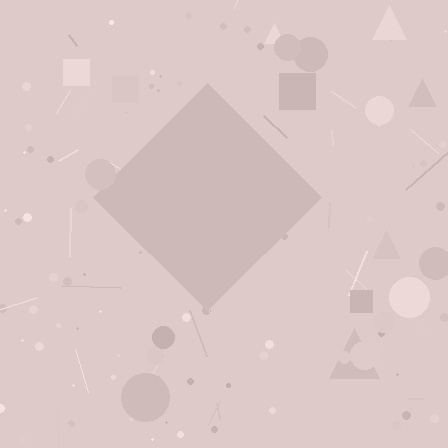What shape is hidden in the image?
A diamond is hidden in the image.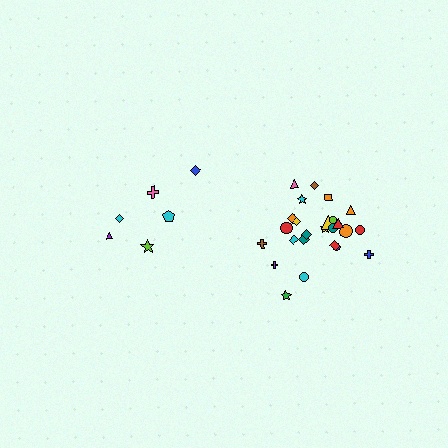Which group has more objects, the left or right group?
The right group.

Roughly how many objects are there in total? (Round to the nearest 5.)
Roughly 30 objects in total.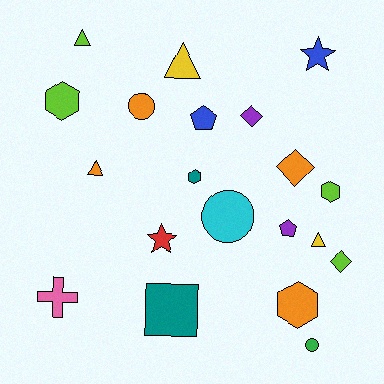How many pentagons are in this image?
There are 2 pentagons.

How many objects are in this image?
There are 20 objects.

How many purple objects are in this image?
There are 2 purple objects.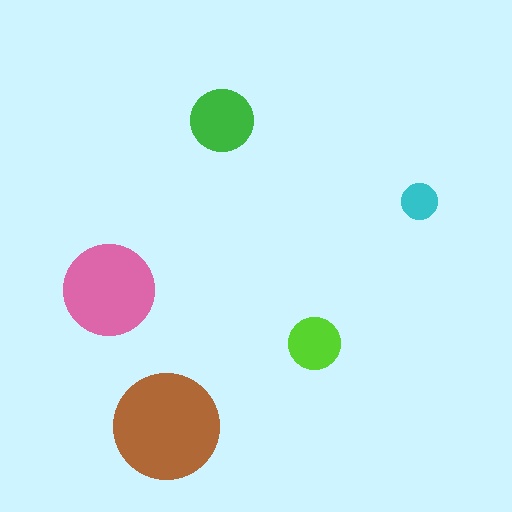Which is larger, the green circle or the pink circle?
The pink one.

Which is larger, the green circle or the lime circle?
The green one.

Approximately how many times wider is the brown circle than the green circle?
About 1.5 times wider.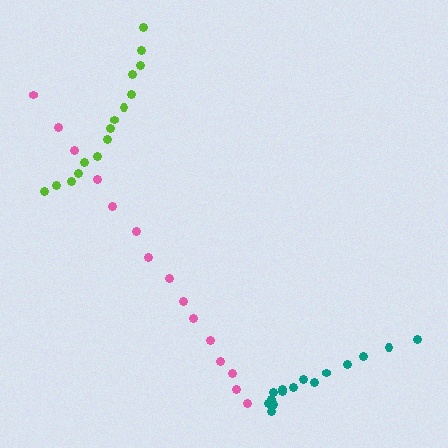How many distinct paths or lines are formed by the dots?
There are 3 distinct paths.